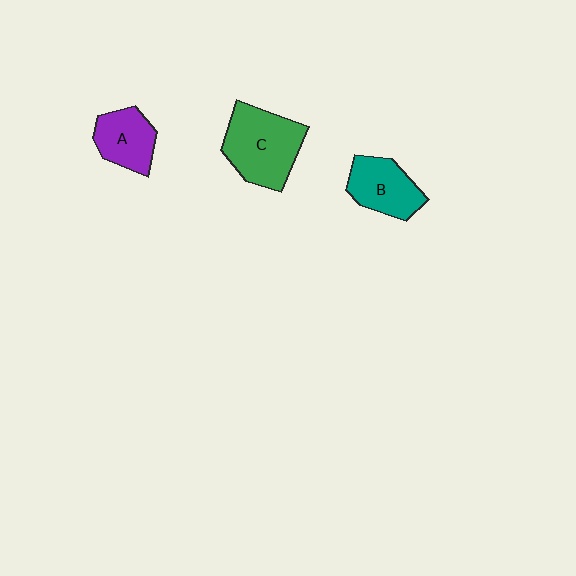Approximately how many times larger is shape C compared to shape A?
Approximately 1.6 times.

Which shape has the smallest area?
Shape A (purple).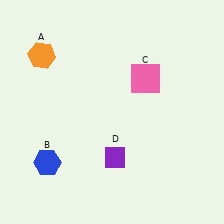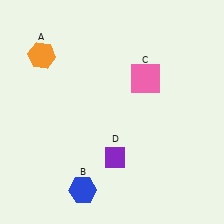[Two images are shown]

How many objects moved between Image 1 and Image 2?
1 object moved between the two images.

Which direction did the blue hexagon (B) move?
The blue hexagon (B) moved right.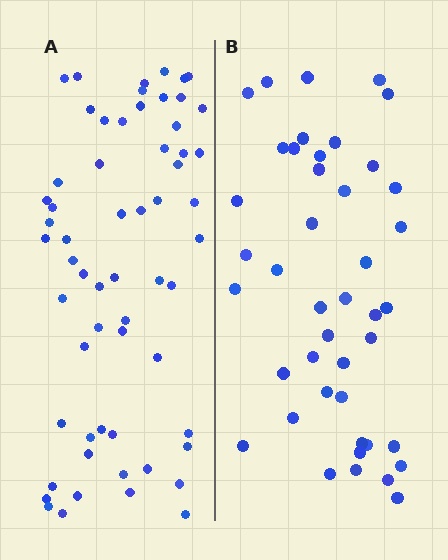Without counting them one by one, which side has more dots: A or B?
Region A (the left region) has more dots.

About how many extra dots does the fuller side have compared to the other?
Region A has approximately 15 more dots than region B.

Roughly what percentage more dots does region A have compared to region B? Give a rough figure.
About 40% more.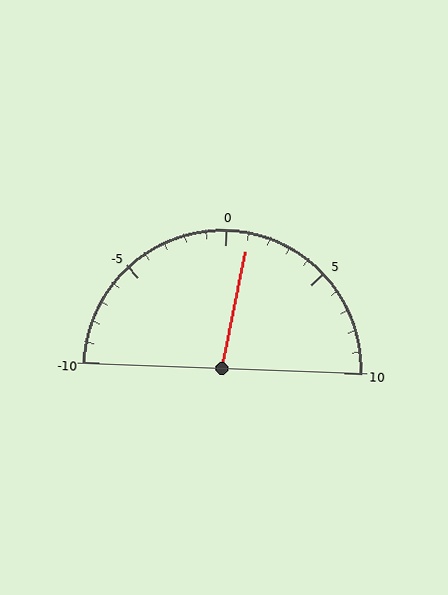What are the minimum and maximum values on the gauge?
The gauge ranges from -10 to 10.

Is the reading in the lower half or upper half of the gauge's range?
The reading is in the upper half of the range (-10 to 10).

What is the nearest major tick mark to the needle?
The nearest major tick mark is 0.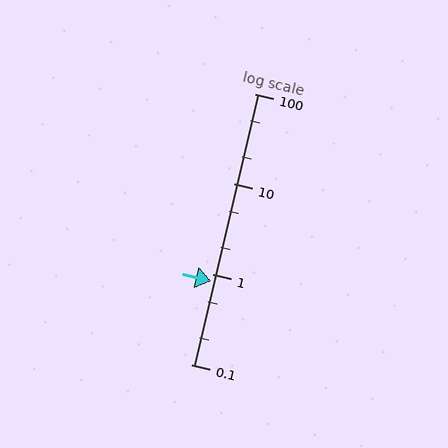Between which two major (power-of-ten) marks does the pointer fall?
The pointer is between 0.1 and 1.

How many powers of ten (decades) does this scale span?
The scale spans 3 decades, from 0.1 to 100.